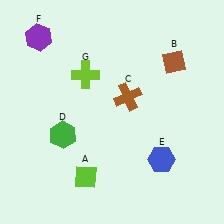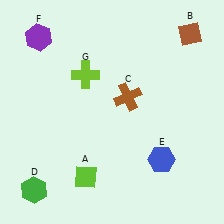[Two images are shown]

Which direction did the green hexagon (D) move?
The green hexagon (D) moved down.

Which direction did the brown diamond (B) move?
The brown diamond (B) moved up.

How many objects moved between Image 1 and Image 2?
2 objects moved between the two images.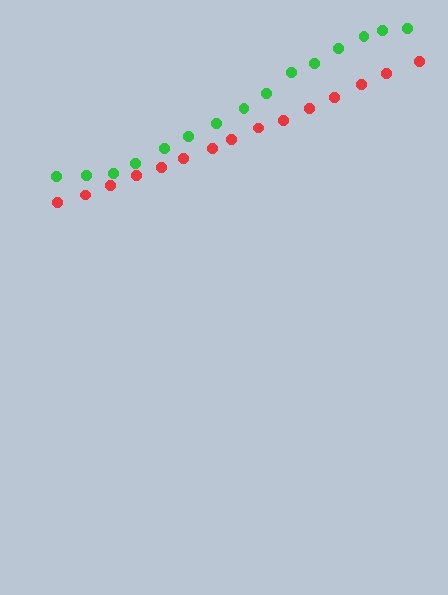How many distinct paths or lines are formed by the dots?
There are 2 distinct paths.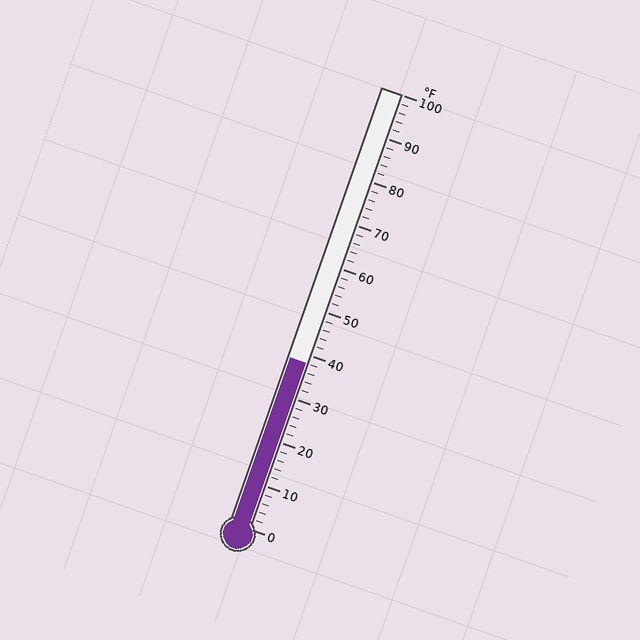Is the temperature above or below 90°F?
The temperature is below 90°F.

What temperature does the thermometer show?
The thermometer shows approximately 38°F.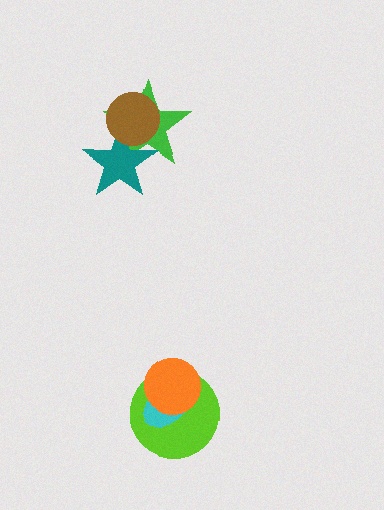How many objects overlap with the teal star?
2 objects overlap with the teal star.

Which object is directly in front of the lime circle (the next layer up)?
The cyan ellipse is directly in front of the lime circle.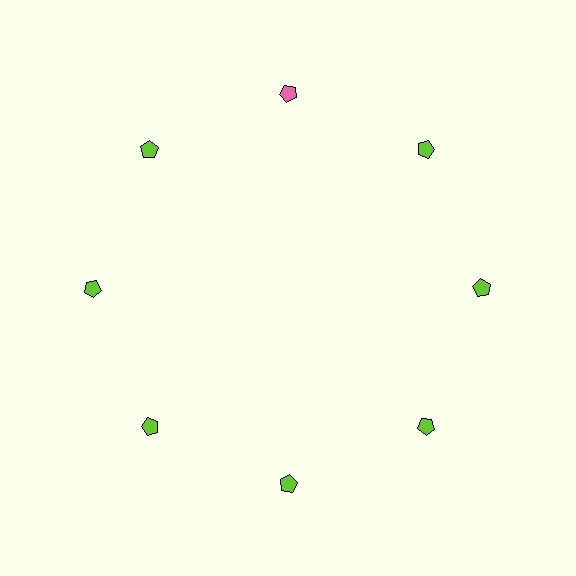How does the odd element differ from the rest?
It has a different color: pink instead of lime.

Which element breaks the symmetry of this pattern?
The pink pentagon at roughly the 12 o'clock position breaks the symmetry. All other shapes are lime pentagons.